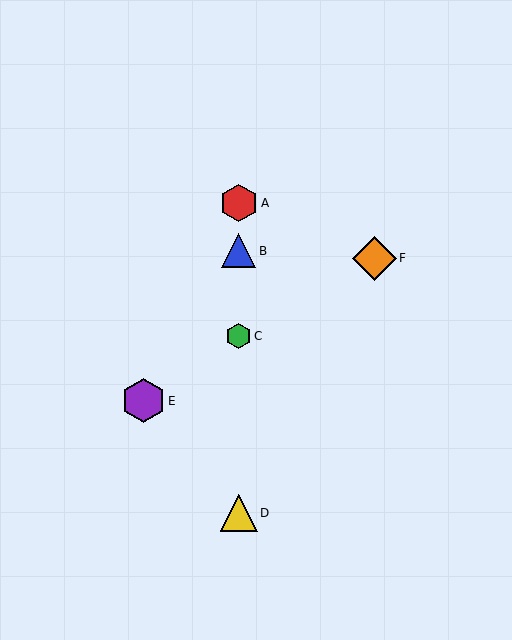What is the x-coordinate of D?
Object D is at x≈239.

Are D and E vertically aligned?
No, D is at x≈239 and E is at x≈143.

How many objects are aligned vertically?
4 objects (A, B, C, D) are aligned vertically.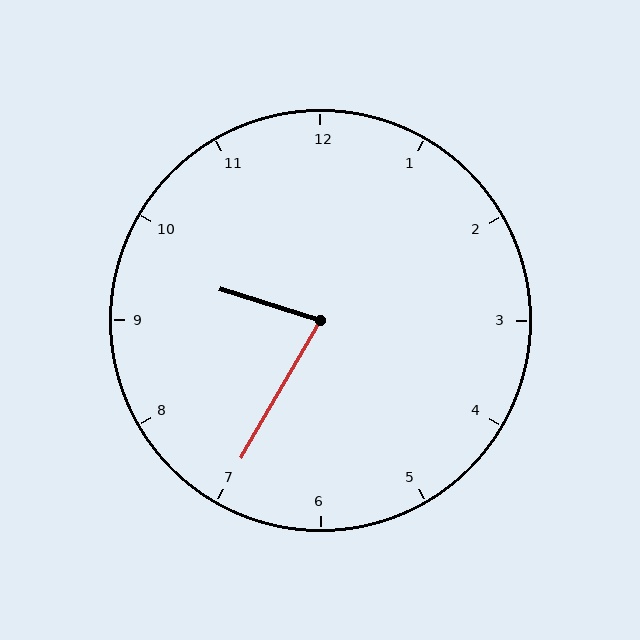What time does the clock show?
9:35.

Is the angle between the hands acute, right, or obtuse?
It is acute.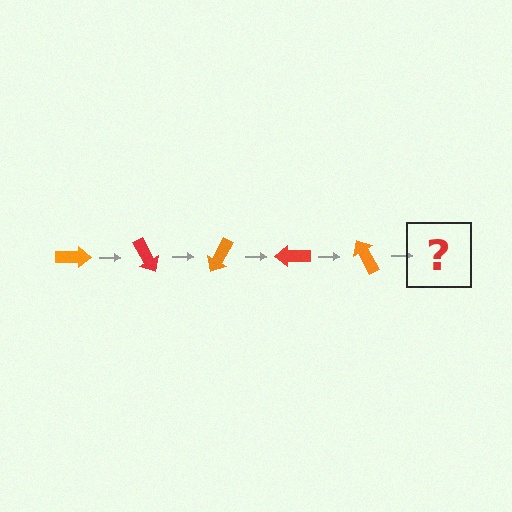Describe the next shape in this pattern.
It should be a red arrow, rotated 300 degrees from the start.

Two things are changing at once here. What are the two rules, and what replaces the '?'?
The two rules are that it rotates 60 degrees each step and the color cycles through orange and red. The '?' should be a red arrow, rotated 300 degrees from the start.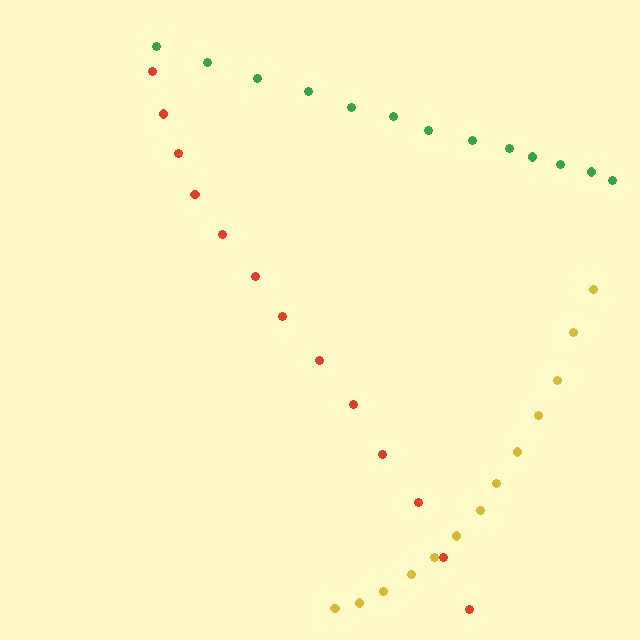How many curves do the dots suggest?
There are 3 distinct paths.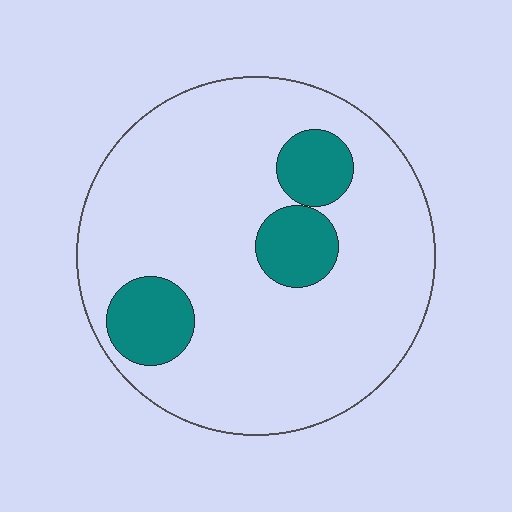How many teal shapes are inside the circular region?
3.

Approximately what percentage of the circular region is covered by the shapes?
Approximately 15%.